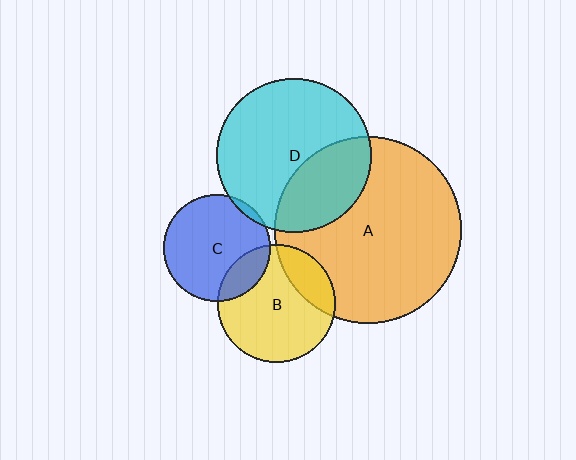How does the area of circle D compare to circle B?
Approximately 1.7 times.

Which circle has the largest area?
Circle A (orange).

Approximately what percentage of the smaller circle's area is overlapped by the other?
Approximately 5%.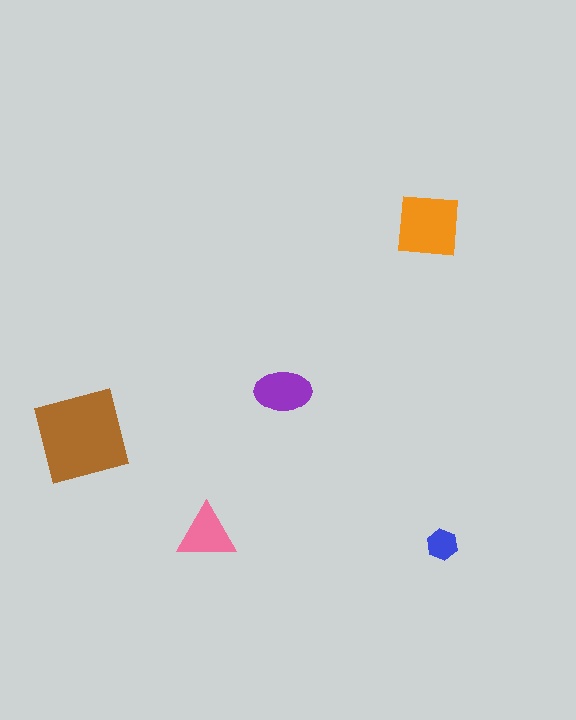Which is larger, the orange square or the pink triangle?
The orange square.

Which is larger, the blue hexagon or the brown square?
The brown square.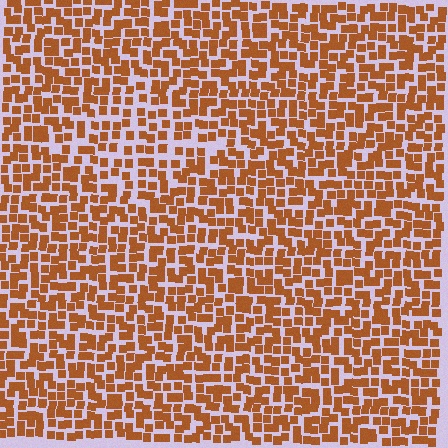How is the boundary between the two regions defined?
The boundary is defined by a change in element density (approximately 1.5x ratio). All elements are the same color, size, and shape.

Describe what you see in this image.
The image contains small brown elements arranged at two different densities. A diamond-shaped region is visible where the elements are less densely packed than the surrounding area.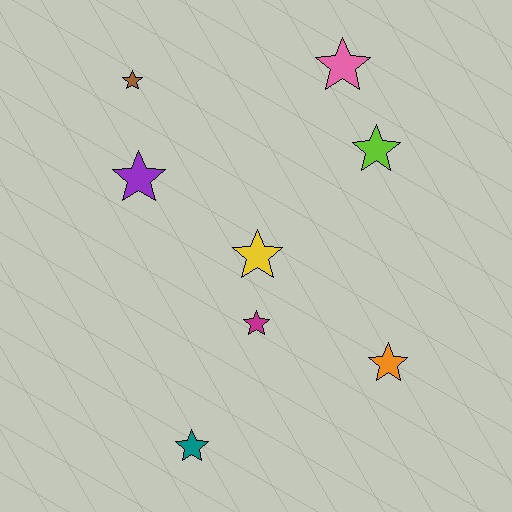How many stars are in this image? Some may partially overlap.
There are 8 stars.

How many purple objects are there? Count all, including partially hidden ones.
There is 1 purple object.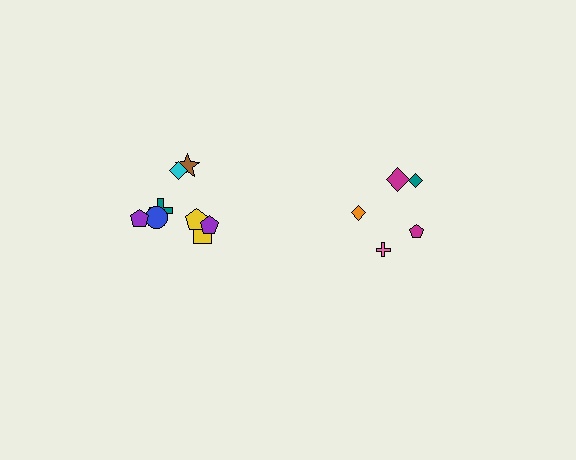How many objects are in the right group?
There are 5 objects.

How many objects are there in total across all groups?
There are 13 objects.